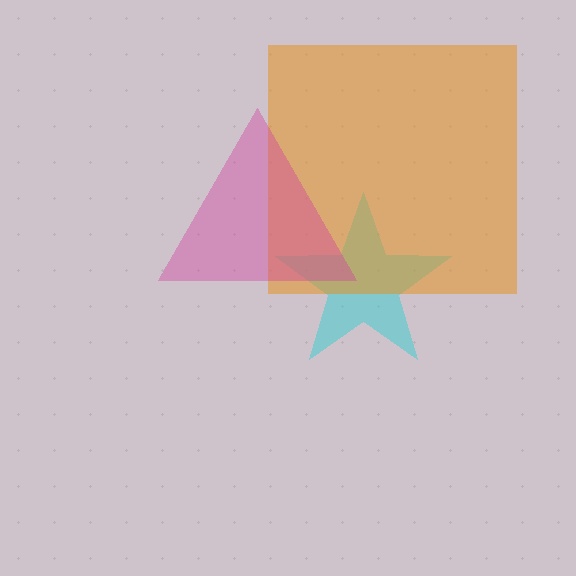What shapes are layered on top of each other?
The layered shapes are: a cyan star, an orange square, a magenta triangle.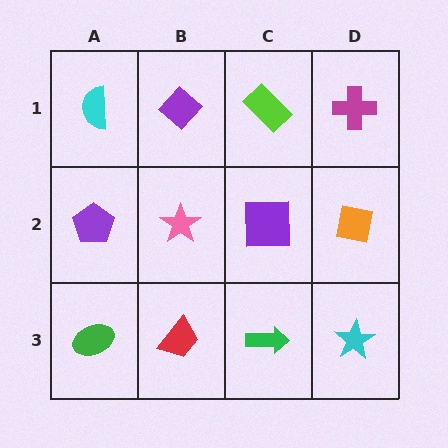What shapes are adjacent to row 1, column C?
A purple square (row 2, column C), a purple diamond (row 1, column B), a magenta cross (row 1, column D).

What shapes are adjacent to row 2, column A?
A cyan semicircle (row 1, column A), a green ellipse (row 3, column A), a pink star (row 2, column B).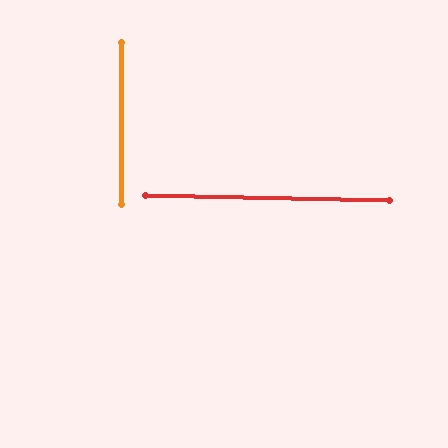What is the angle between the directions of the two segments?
Approximately 89 degrees.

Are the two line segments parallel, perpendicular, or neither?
Perpendicular — they meet at approximately 89°.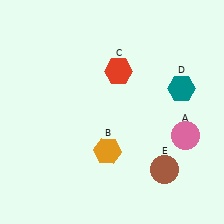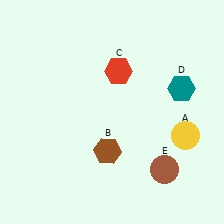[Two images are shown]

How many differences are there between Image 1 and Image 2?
There are 2 differences between the two images.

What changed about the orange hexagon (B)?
In Image 1, B is orange. In Image 2, it changed to brown.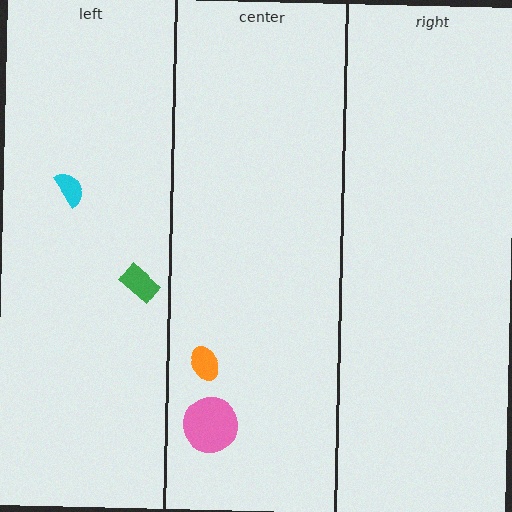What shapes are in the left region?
The cyan semicircle, the green rectangle.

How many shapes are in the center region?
2.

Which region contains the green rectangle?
The left region.